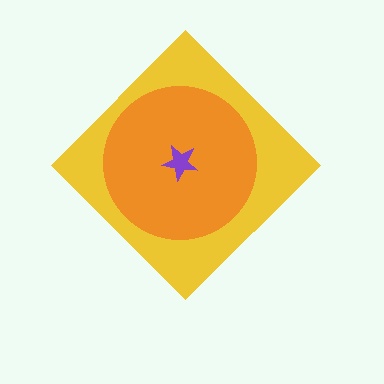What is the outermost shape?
The yellow diamond.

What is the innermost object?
The purple star.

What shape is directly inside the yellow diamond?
The orange circle.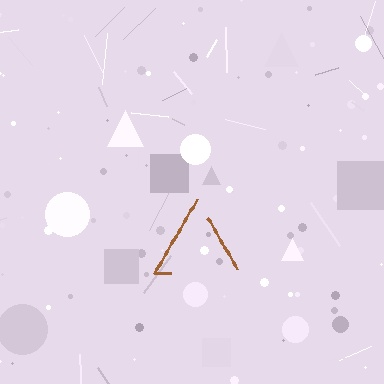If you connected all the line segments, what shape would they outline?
They would outline a triangle.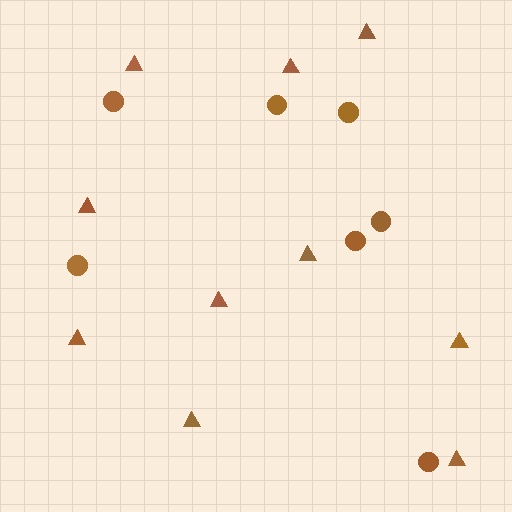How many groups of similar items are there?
There are 2 groups: one group of circles (7) and one group of triangles (10).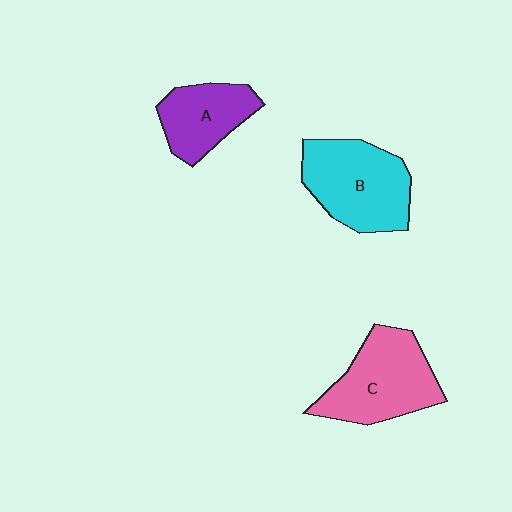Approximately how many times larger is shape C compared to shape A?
Approximately 1.4 times.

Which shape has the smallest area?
Shape A (purple).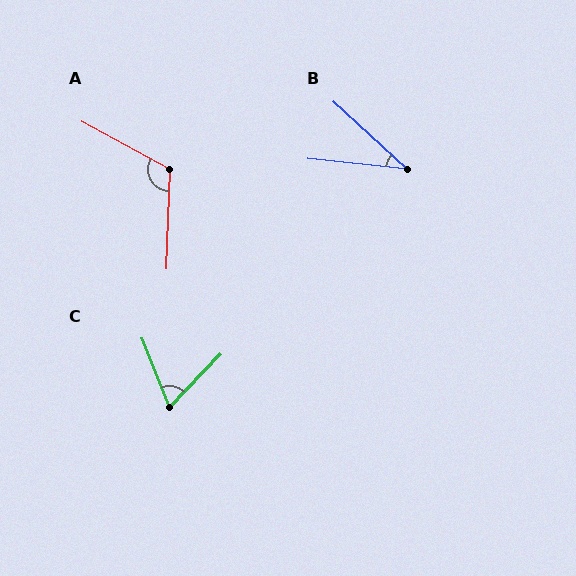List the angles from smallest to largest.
B (36°), C (65°), A (116°).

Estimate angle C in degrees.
Approximately 65 degrees.